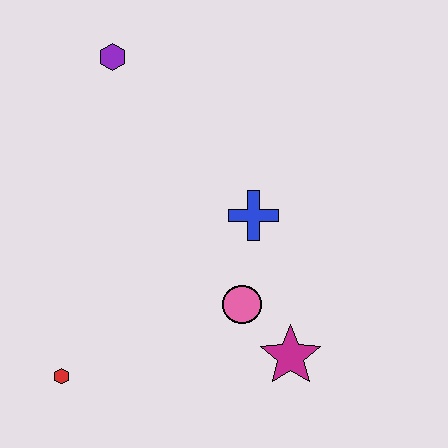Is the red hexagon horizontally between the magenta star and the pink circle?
No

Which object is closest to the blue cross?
The pink circle is closest to the blue cross.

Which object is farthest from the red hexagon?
The purple hexagon is farthest from the red hexagon.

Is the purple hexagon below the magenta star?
No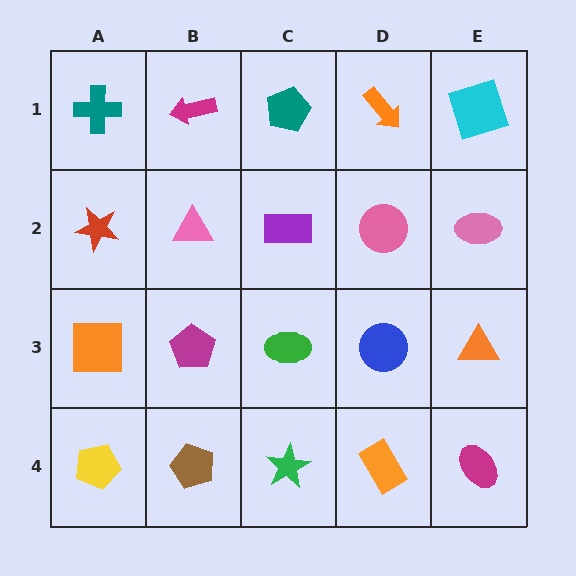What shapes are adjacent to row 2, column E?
A cyan square (row 1, column E), an orange triangle (row 3, column E), a pink circle (row 2, column D).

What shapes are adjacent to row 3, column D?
A pink circle (row 2, column D), an orange rectangle (row 4, column D), a green ellipse (row 3, column C), an orange triangle (row 3, column E).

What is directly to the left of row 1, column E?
An orange arrow.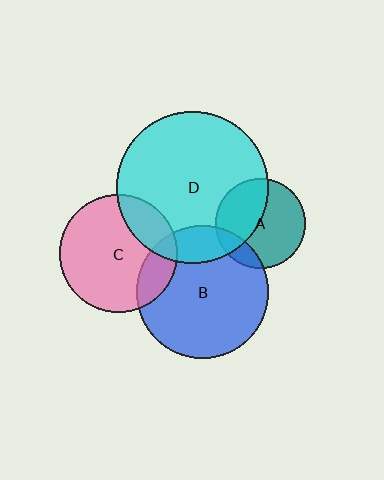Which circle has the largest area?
Circle D (cyan).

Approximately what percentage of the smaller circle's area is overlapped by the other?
Approximately 45%.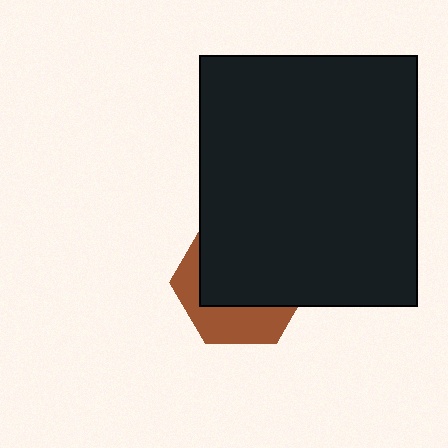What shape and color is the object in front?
The object in front is a black rectangle.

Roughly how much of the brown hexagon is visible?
A small part of it is visible (roughly 36%).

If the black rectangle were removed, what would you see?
You would see the complete brown hexagon.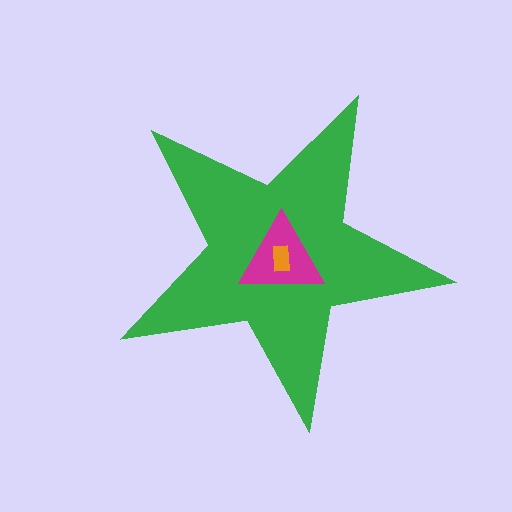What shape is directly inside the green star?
The magenta triangle.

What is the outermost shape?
The green star.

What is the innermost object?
The orange rectangle.